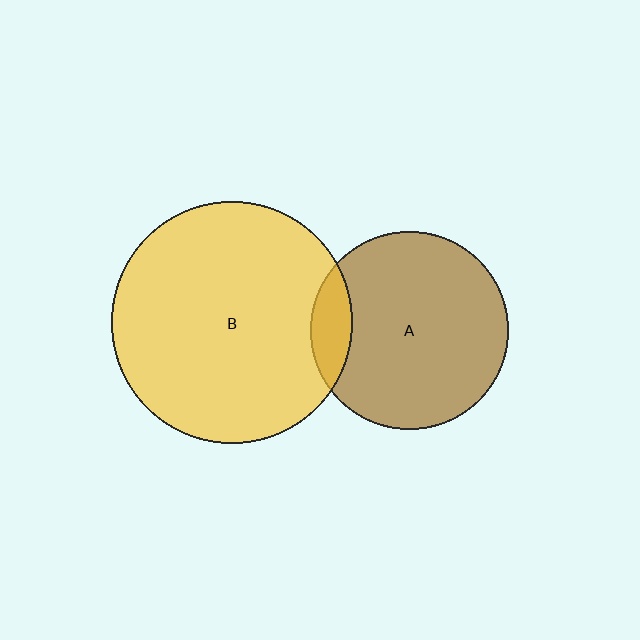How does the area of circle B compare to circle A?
Approximately 1.5 times.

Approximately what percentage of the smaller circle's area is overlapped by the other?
Approximately 10%.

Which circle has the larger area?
Circle B (yellow).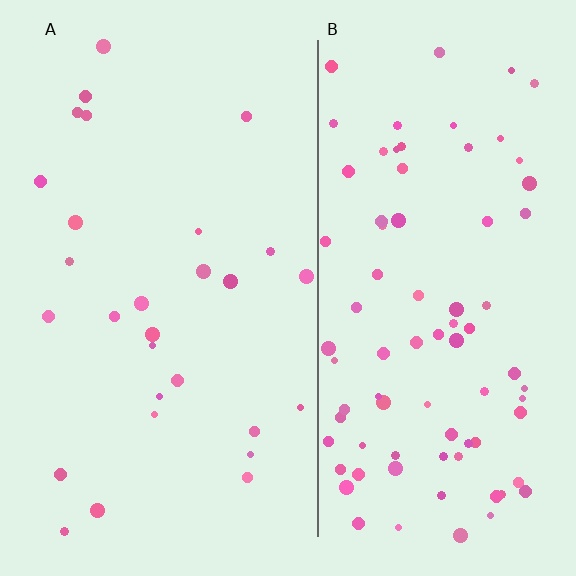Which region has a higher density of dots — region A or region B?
B (the right).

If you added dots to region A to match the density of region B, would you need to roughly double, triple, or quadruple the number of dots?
Approximately triple.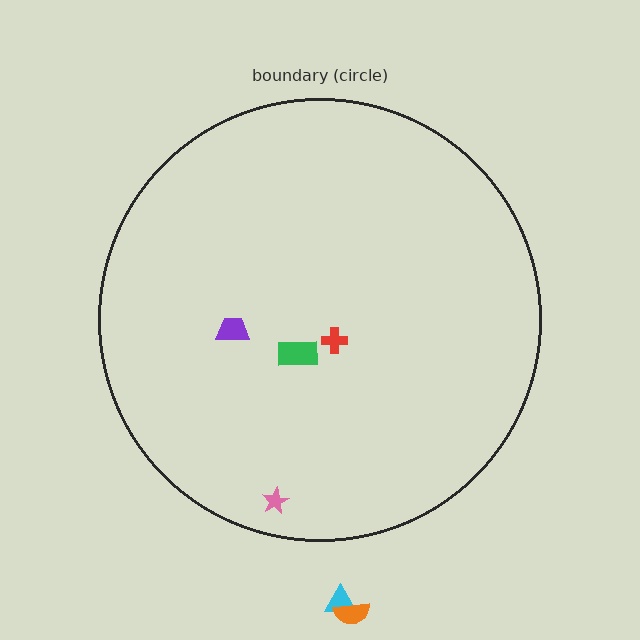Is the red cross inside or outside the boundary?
Inside.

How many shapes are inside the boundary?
4 inside, 2 outside.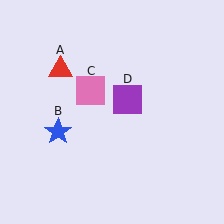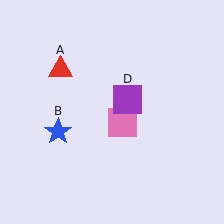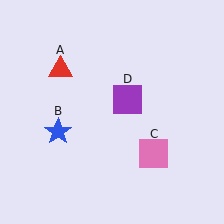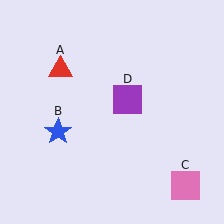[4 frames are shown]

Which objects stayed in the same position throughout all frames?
Red triangle (object A) and blue star (object B) and purple square (object D) remained stationary.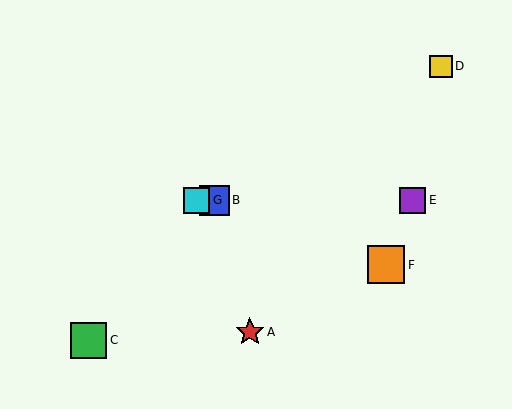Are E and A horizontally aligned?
No, E is at y≈200 and A is at y≈332.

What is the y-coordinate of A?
Object A is at y≈332.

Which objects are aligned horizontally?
Objects B, E, G are aligned horizontally.